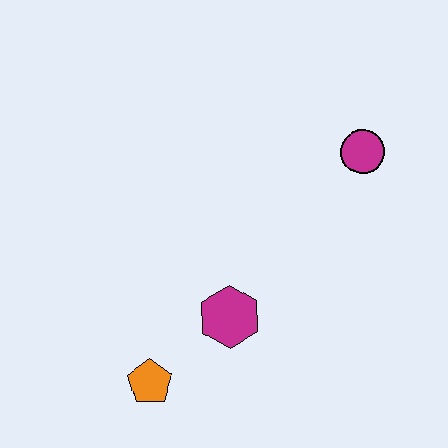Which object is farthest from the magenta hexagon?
The magenta circle is farthest from the magenta hexagon.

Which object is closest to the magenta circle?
The magenta hexagon is closest to the magenta circle.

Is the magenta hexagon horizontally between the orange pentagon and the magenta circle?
Yes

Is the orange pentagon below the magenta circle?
Yes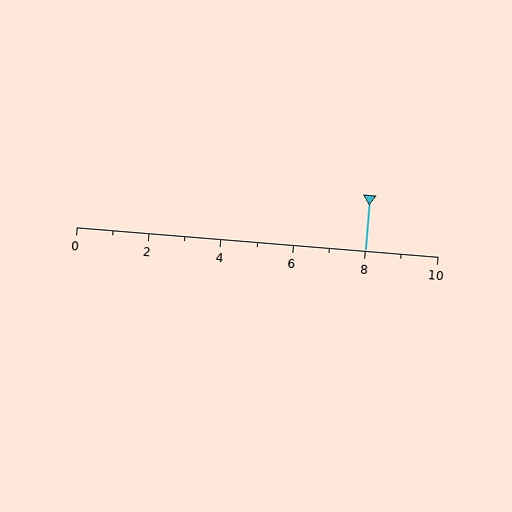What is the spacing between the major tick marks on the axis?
The major ticks are spaced 2 apart.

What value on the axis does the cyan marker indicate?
The marker indicates approximately 8.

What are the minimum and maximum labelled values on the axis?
The axis runs from 0 to 10.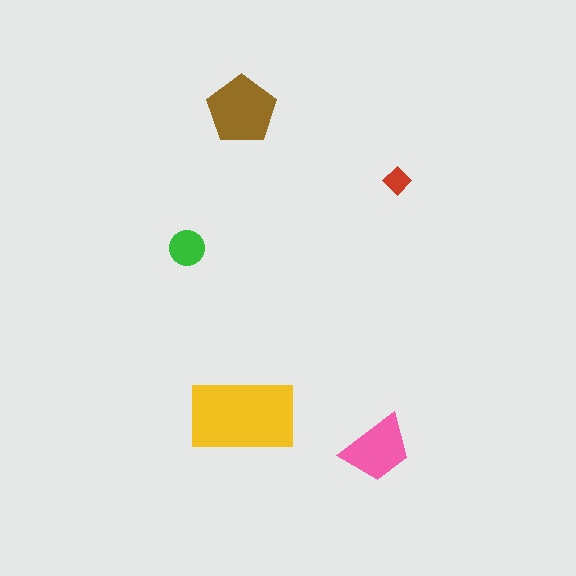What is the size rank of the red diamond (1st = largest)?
5th.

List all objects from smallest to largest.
The red diamond, the green circle, the pink trapezoid, the brown pentagon, the yellow rectangle.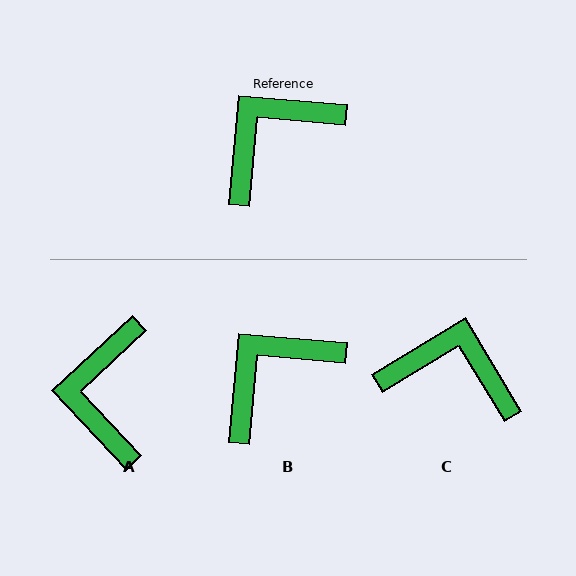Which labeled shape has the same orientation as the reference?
B.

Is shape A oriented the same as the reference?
No, it is off by about 48 degrees.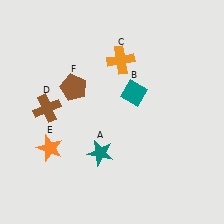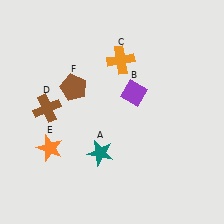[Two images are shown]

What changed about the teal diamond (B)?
In Image 1, B is teal. In Image 2, it changed to purple.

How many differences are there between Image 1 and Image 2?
There is 1 difference between the two images.